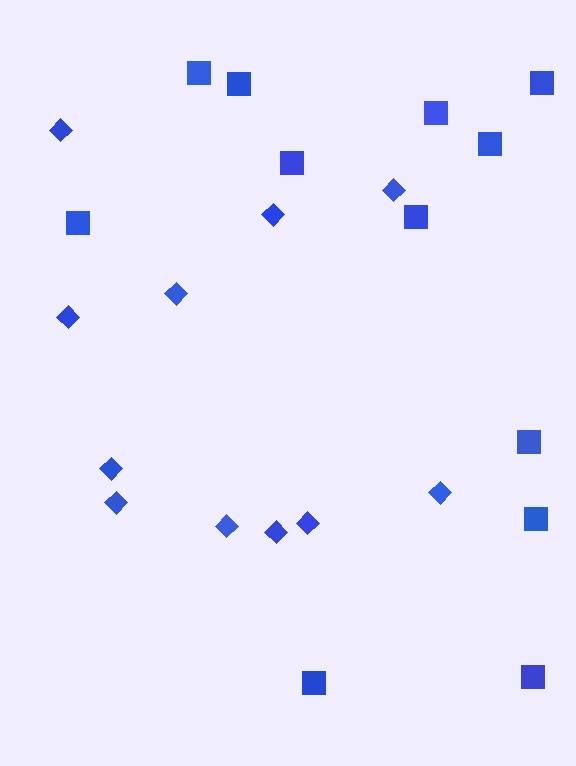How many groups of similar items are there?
There are 2 groups: one group of diamonds (11) and one group of squares (12).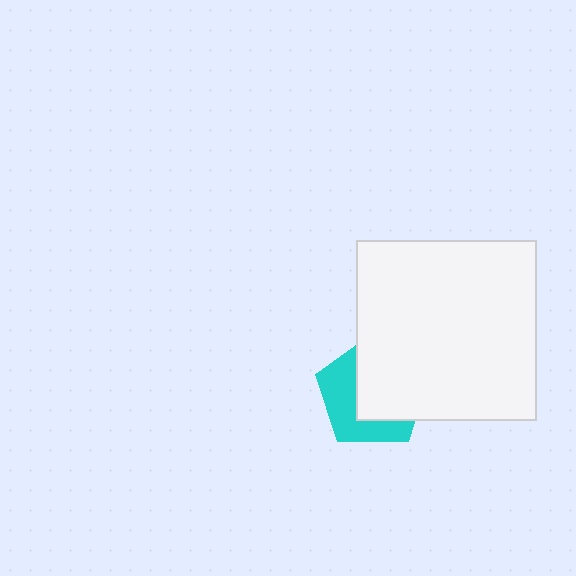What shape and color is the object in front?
The object in front is a white square.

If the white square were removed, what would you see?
You would see the complete cyan pentagon.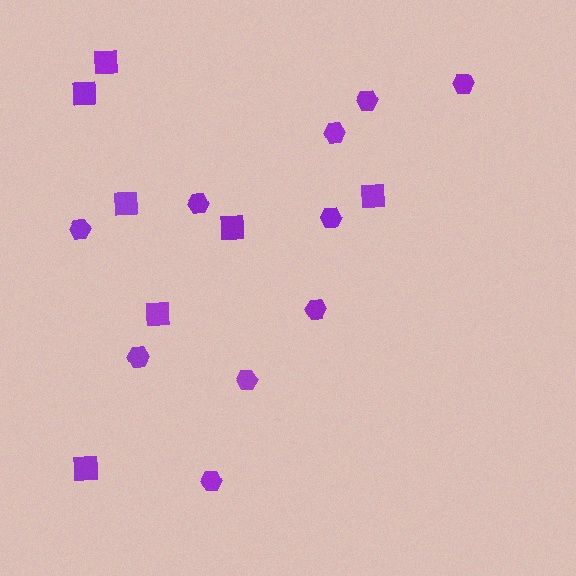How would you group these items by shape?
There are 2 groups: one group of hexagons (10) and one group of squares (7).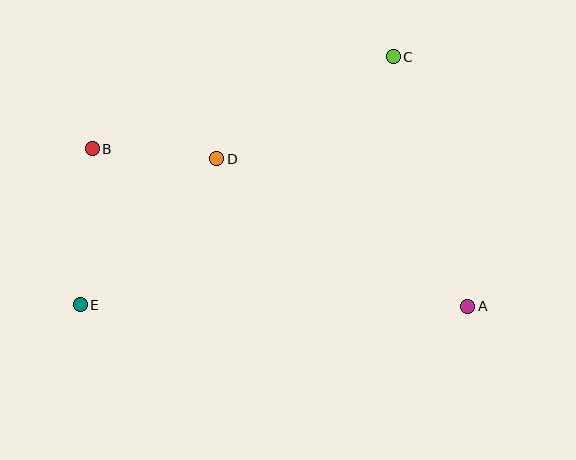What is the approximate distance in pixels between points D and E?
The distance between D and E is approximately 200 pixels.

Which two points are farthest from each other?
Points A and B are farthest from each other.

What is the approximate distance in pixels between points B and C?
The distance between B and C is approximately 315 pixels.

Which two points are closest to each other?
Points B and D are closest to each other.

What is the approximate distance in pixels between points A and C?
The distance between A and C is approximately 260 pixels.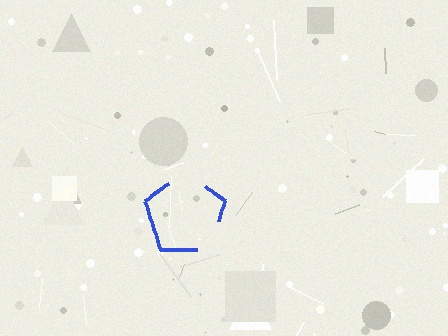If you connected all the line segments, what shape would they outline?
They would outline a pentagon.